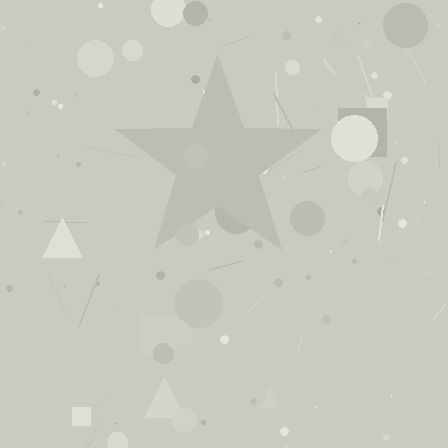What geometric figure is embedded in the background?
A star is embedded in the background.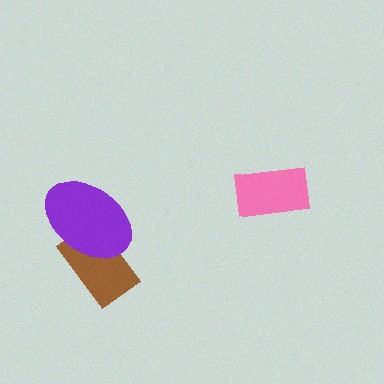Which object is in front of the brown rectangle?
The purple ellipse is in front of the brown rectangle.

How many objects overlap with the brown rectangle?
1 object overlaps with the brown rectangle.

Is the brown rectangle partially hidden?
Yes, it is partially covered by another shape.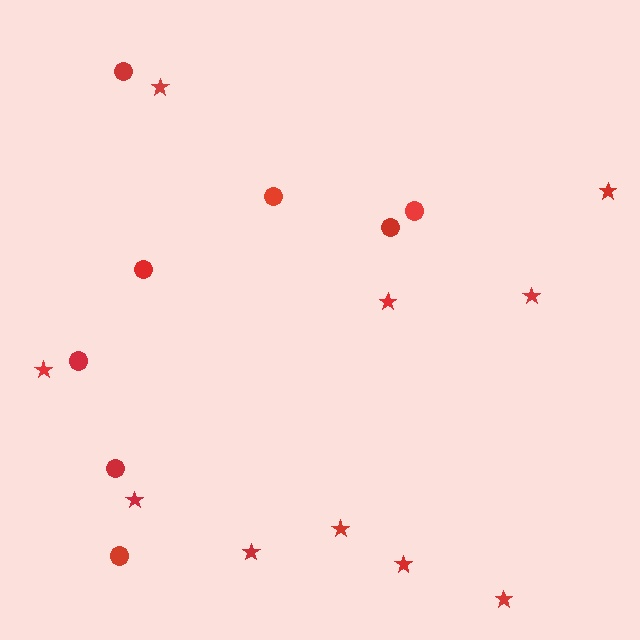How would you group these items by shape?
There are 2 groups: one group of circles (8) and one group of stars (10).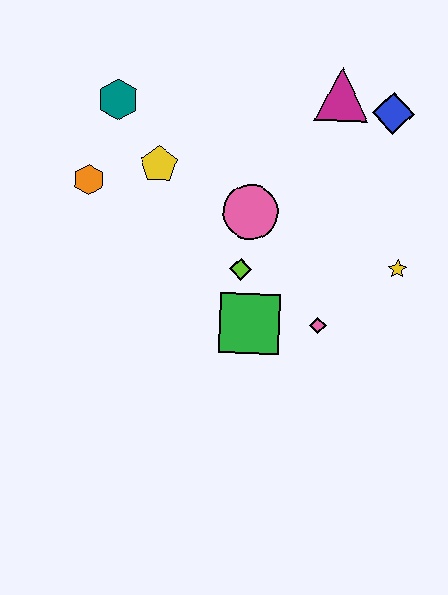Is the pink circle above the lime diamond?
Yes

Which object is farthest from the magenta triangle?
The orange hexagon is farthest from the magenta triangle.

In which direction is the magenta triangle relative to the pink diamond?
The magenta triangle is above the pink diamond.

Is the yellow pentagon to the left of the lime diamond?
Yes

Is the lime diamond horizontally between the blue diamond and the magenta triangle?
No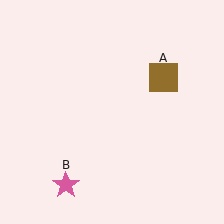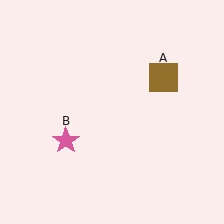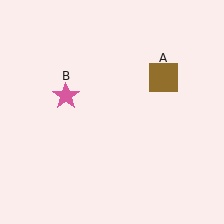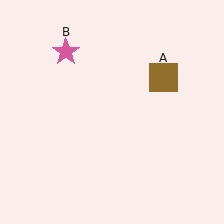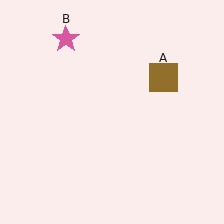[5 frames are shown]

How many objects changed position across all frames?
1 object changed position: pink star (object B).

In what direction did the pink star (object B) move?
The pink star (object B) moved up.